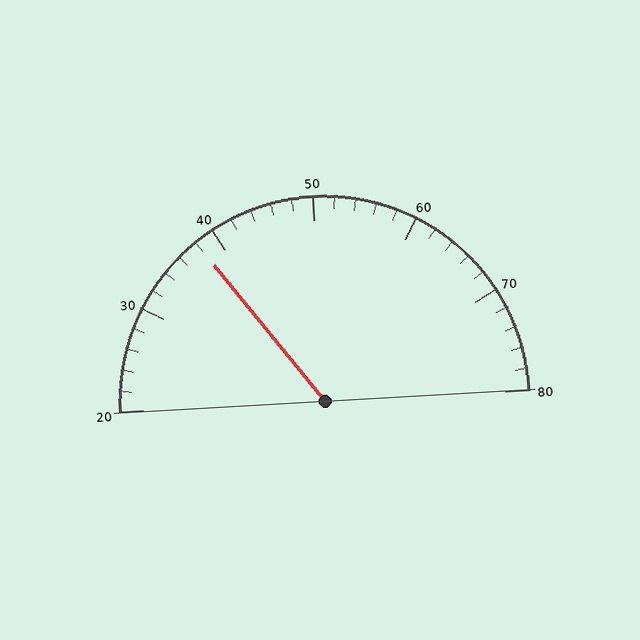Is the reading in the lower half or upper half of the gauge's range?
The reading is in the lower half of the range (20 to 80).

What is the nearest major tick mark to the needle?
The nearest major tick mark is 40.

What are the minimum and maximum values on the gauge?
The gauge ranges from 20 to 80.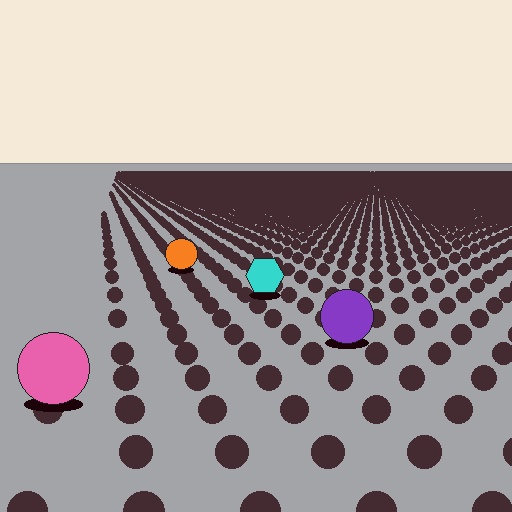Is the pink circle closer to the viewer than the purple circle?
Yes. The pink circle is closer — you can tell from the texture gradient: the ground texture is coarser near it.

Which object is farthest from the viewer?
The orange circle is farthest from the viewer. It appears smaller and the ground texture around it is denser.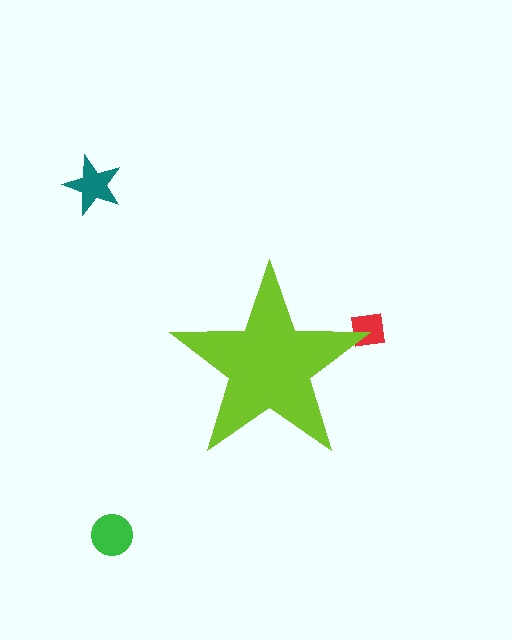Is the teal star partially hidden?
No, the teal star is fully visible.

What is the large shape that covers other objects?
A lime star.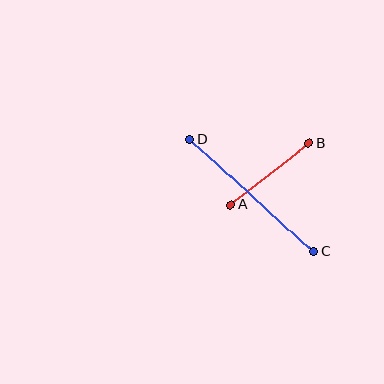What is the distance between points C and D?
The distance is approximately 167 pixels.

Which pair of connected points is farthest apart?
Points C and D are farthest apart.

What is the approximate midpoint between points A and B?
The midpoint is at approximately (270, 174) pixels.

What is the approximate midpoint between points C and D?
The midpoint is at approximately (252, 195) pixels.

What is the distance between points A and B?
The distance is approximately 100 pixels.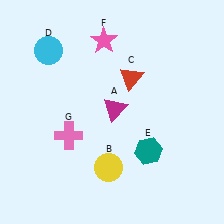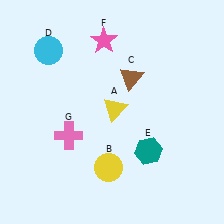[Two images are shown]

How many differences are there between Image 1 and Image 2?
There are 2 differences between the two images.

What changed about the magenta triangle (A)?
In Image 1, A is magenta. In Image 2, it changed to yellow.